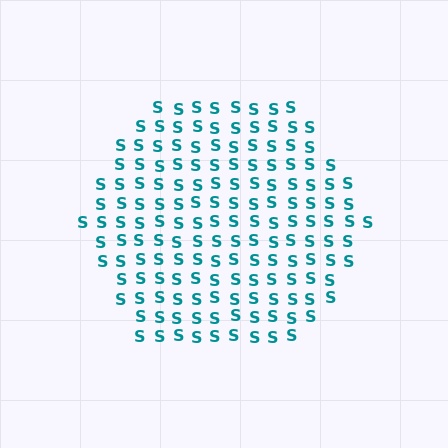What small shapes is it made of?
It is made of small letter S's.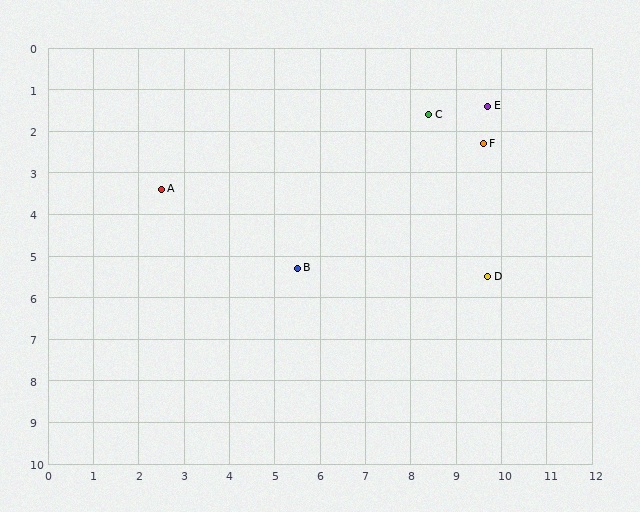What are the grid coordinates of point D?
Point D is at approximately (9.7, 5.5).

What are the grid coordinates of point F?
Point F is at approximately (9.6, 2.3).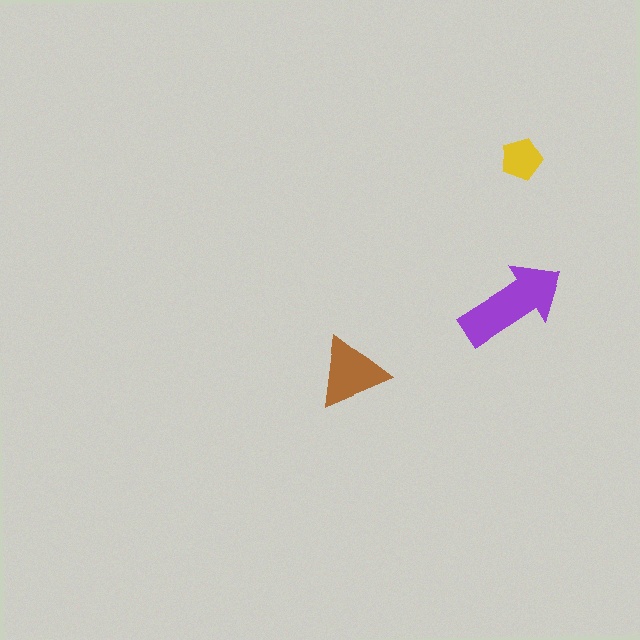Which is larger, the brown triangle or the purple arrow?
The purple arrow.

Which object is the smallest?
The yellow pentagon.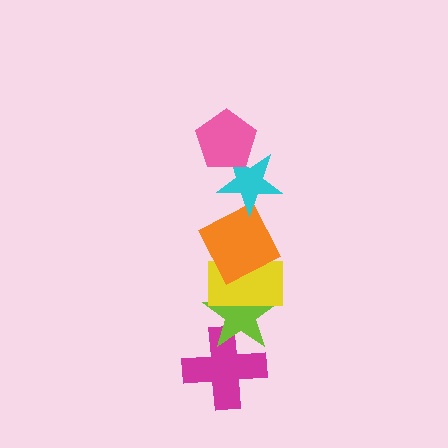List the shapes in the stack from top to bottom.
From top to bottom: the pink pentagon, the cyan star, the orange square, the yellow rectangle, the lime star, the magenta cross.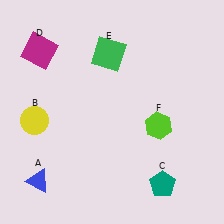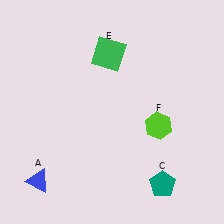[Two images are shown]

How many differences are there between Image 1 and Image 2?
There are 2 differences between the two images.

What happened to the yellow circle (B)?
The yellow circle (B) was removed in Image 2. It was in the bottom-left area of Image 1.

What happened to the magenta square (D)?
The magenta square (D) was removed in Image 2. It was in the top-left area of Image 1.